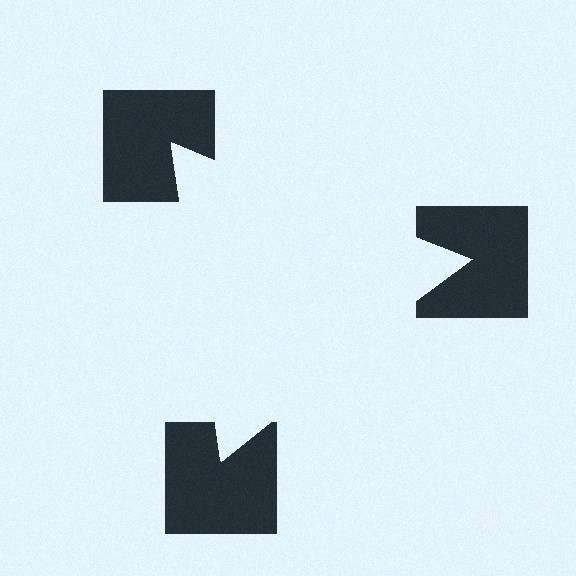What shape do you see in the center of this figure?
An illusory triangle — its edges are inferred from the aligned wedge cuts in the notched squares, not physically drawn.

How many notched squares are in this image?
There are 3 — one at each vertex of the illusory triangle.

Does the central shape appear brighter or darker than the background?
It typically appears slightly brighter than the background, even though no actual brightness change is drawn.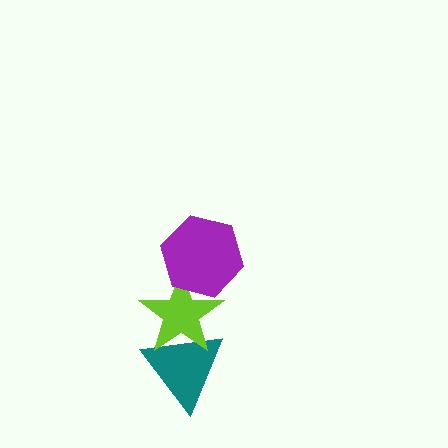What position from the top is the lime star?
The lime star is 2nd from the top.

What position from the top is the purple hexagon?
The purple hexagon is 1st from the top.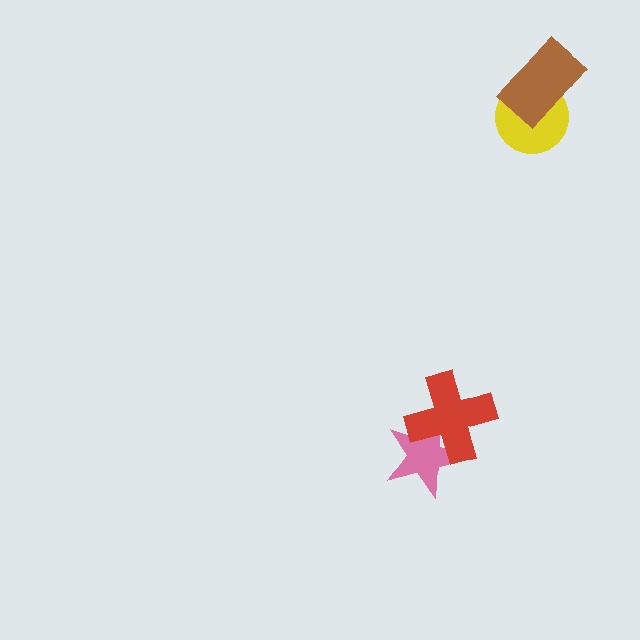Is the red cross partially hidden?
No, no other shape covers it.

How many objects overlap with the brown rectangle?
1 object overlaps with the brown rectangle.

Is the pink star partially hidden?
Yes, it is partially covered by another shape.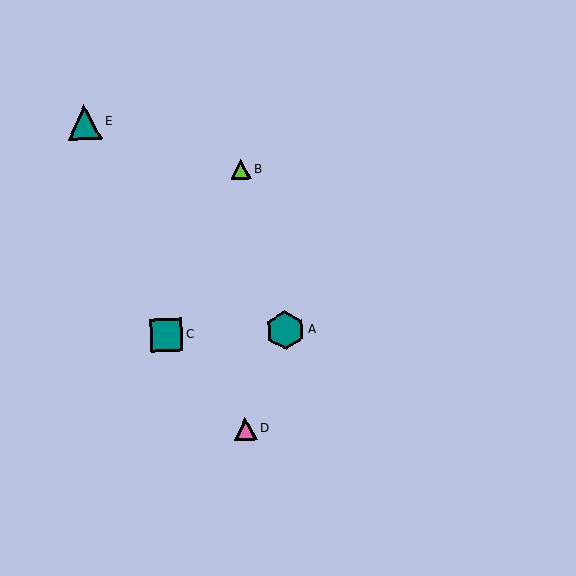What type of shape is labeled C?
Shape C is a teal square.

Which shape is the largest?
The teal hexagon (labeled A) is the largest.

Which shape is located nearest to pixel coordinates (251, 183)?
The lime triangle (labeled B) at (241, 170) is nearest to that location.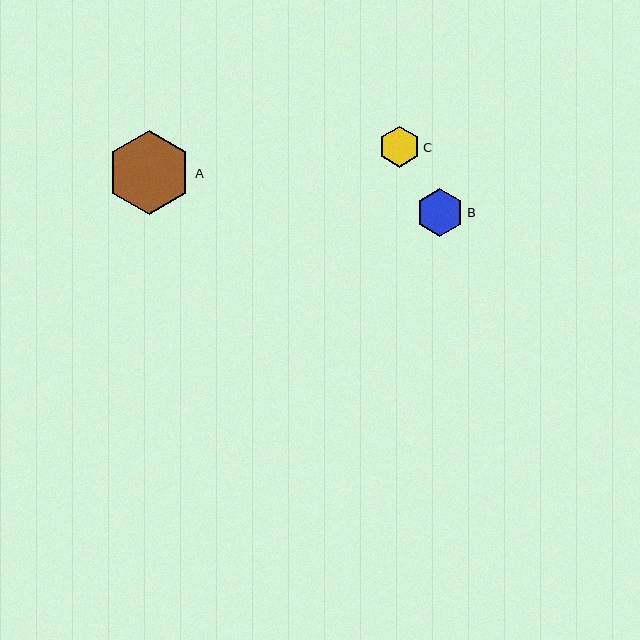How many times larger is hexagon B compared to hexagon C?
Hexagon B is approximately 1.2 times the size of hexagon C.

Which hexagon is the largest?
Hexagon A is the largest with a size of approximately 85 pixels.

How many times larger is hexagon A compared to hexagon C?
Hexagon A is approximately 2.1 times the size of hexagon C.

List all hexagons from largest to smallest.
From largest to smallest: A, B, C.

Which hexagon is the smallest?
Hexagon C is the smallest with a size of approximately 41 pixels.